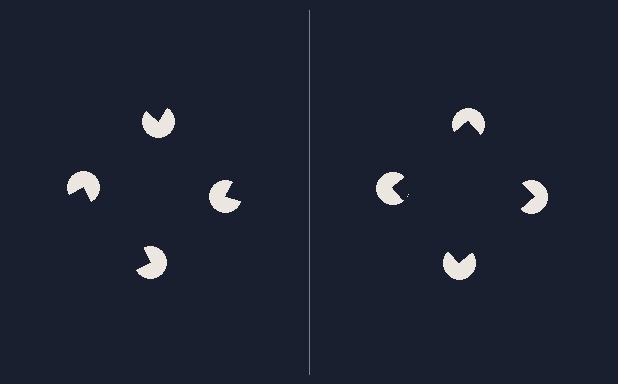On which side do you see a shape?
An illusory square appears on the right side. On the left side the wedge cuts are rotated, so no coherent shape forms.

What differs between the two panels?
The pac-man discs are positioned identically on both sides; only the wedge orientations differ. On the right they align to a square; on the left they are misaligned.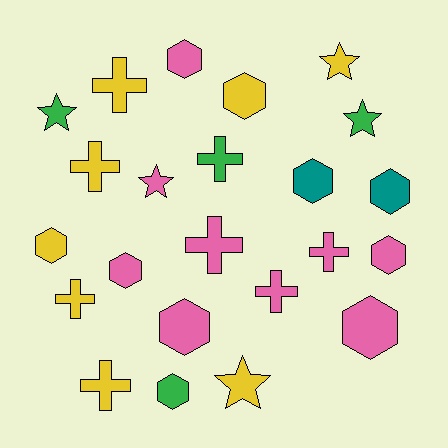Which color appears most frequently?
Pink, with 9 objects.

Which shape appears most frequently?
Hexagon, with 10 objects.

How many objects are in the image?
There are 23 objects.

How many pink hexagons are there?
There are 5 pink hexagons.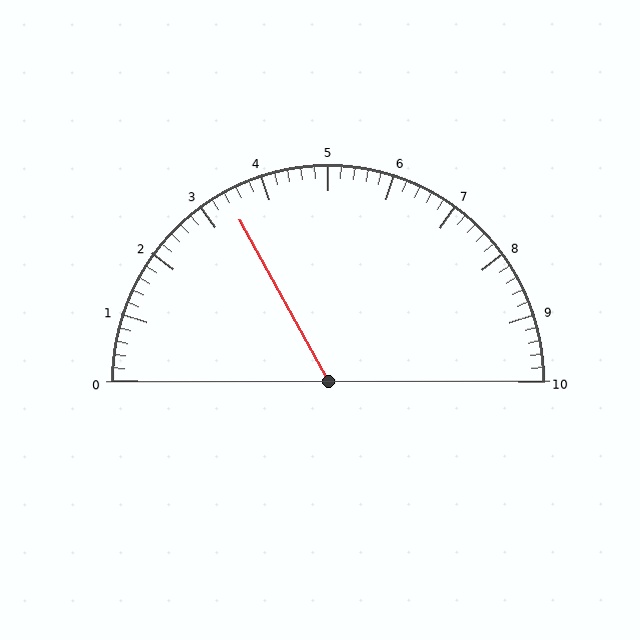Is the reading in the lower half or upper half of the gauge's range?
The reading is in the lower half of the range (0 to 10).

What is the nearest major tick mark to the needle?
The nearest major tick mark is 3.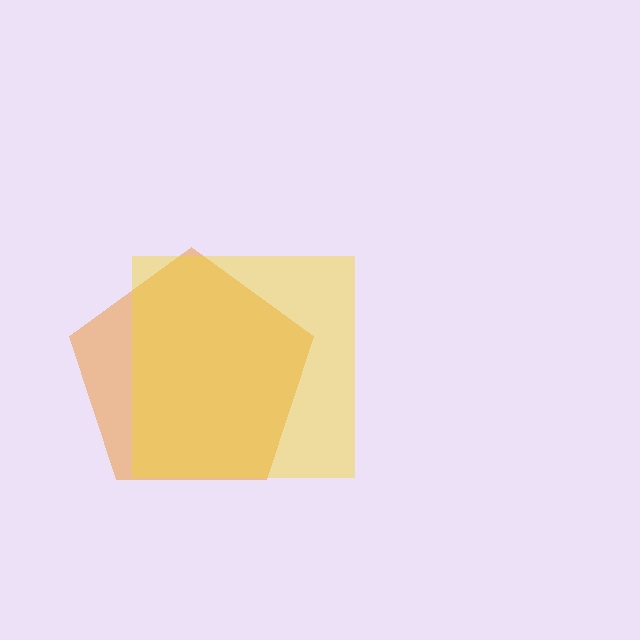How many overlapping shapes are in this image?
There are 2 overlapping shapes in the image.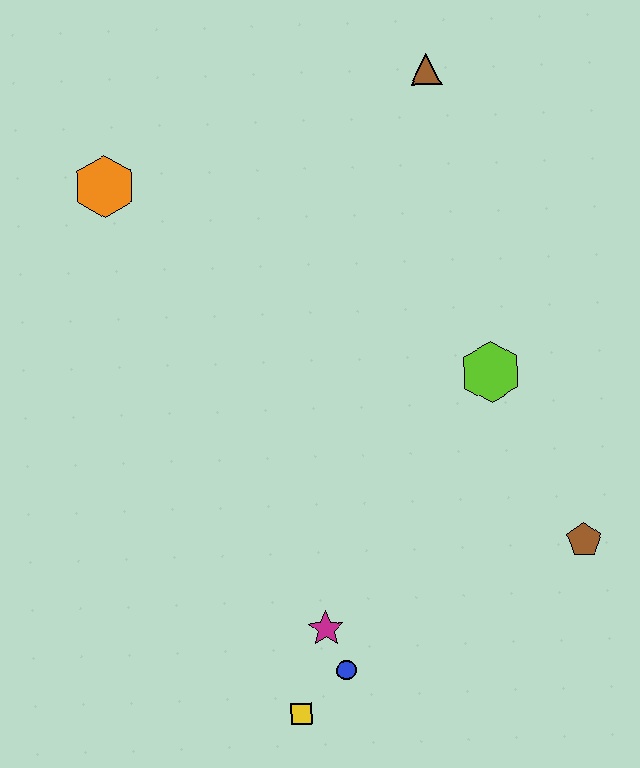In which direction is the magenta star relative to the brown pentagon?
The magenta star is to the left of the brown pentagon.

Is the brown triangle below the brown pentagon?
No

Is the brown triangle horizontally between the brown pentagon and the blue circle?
Yes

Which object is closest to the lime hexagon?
The brown pentagon is closest to the lime hexagon.